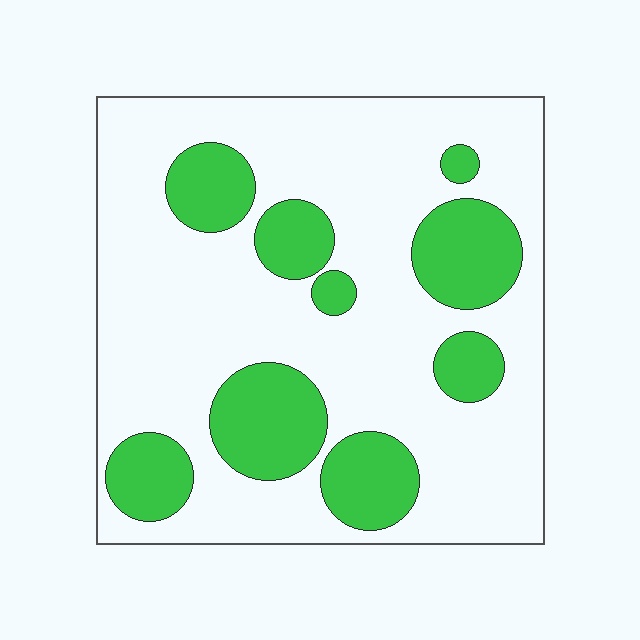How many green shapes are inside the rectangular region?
9.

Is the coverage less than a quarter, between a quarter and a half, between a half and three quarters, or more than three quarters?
Between a quarter and a half.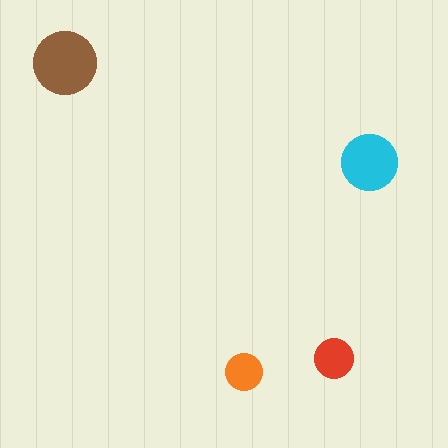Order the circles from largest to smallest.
the brown one, the cyan one, the red one, the orange one.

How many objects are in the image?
There are 4 objects in the image.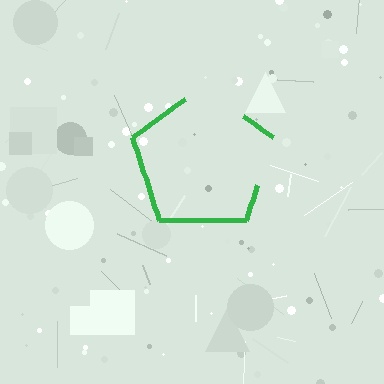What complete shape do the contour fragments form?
The contour fragments form a pentagon.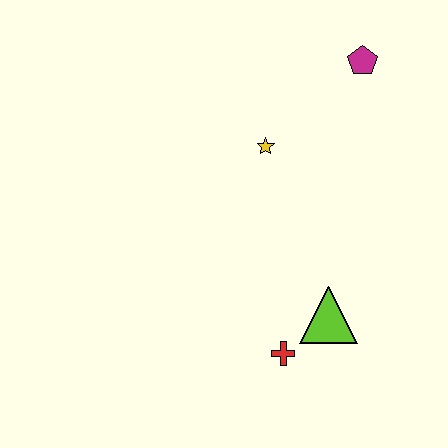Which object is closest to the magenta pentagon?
The yellow star is closest to the magenta pentagon.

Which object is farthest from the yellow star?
The red cross is farthest from the yellow star.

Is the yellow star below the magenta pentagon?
Yes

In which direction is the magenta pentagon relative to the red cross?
The magenta pentagon is above the red cross.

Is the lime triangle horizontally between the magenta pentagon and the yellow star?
Yes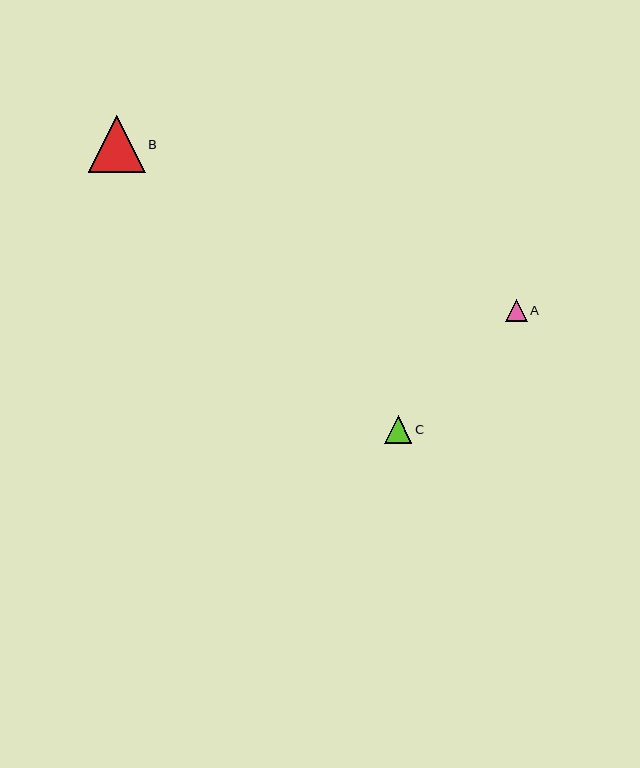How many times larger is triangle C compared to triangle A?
Triangle C is approximately 1.2 times the size of triangle A.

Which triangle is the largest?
Triangle B is the largest with a size of approximately 57 pixels.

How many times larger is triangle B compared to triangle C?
Triangle B is approximately 2.1 times the size of triangle C.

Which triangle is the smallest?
Triangle A is the smallest with a size of approximately 22 pixels.